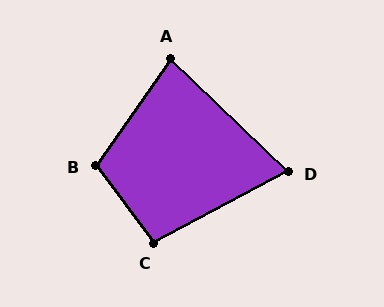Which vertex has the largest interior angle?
B, at approximately 108 degrees.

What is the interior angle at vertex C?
Approximately 99 degrees (obtuse).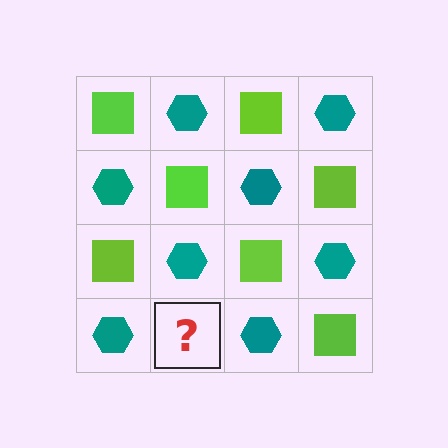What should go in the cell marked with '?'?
The missing cell should contain a lime square.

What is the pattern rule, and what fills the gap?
The rule is that it alternates lime square and teal hexagon in a checkerboard pattern. The gap should be filled with a lime square.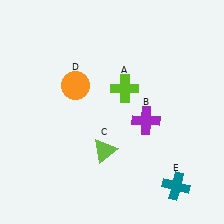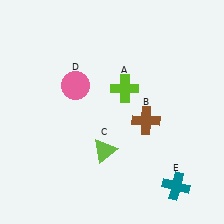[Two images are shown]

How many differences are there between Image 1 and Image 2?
There are 2 differences between the two images.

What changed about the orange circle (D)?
In Image 1, D is orange. In Image 2, it changed to pink.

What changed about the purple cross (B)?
In Image 1, B is purple. In Image 2, it changed to brown.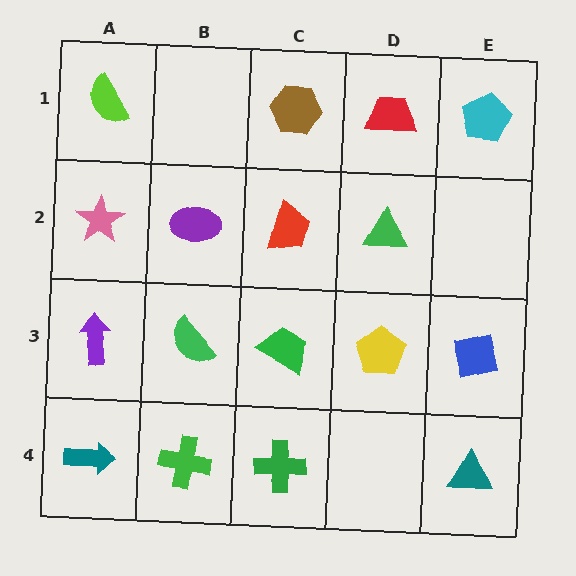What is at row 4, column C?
A green cross.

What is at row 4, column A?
A teal arrow.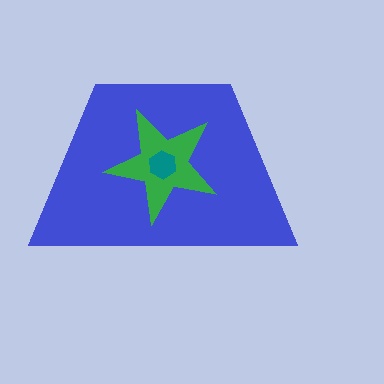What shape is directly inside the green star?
The teal hexagon.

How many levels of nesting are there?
3.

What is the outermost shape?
The blue trapezoid.